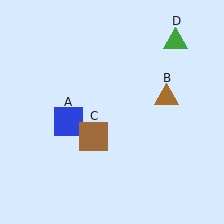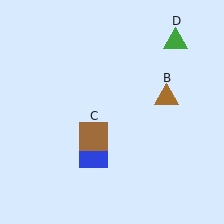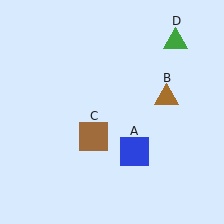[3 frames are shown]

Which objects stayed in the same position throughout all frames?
Brown triangle (object B) and brown square (object C) and green triangle (object D) remained stationary.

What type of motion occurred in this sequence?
The blue square (object A) rotated counterclockwise around the center of the scene.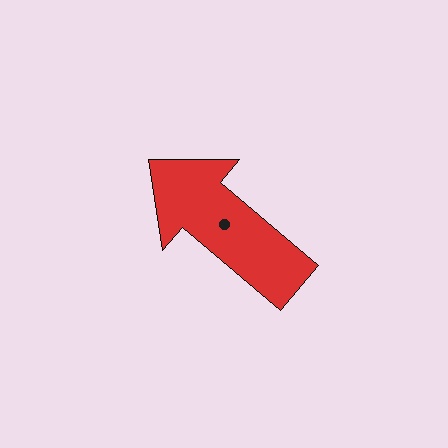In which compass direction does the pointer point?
Northwest.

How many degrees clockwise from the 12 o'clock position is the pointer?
Approximately 310 degrees.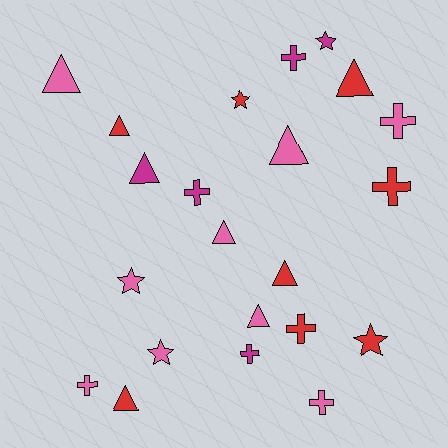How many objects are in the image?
There are 22 objects.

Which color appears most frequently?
Pink, with 9 objects.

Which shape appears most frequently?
Triangle, with 9 objects.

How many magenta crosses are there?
There are 3 magenta crosses.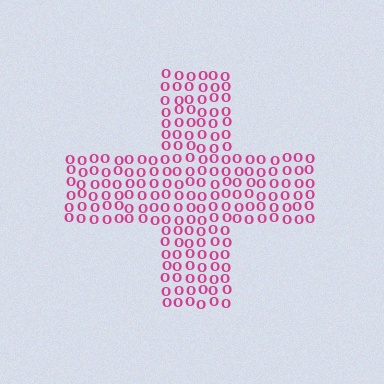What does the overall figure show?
The overall figure shows a cross.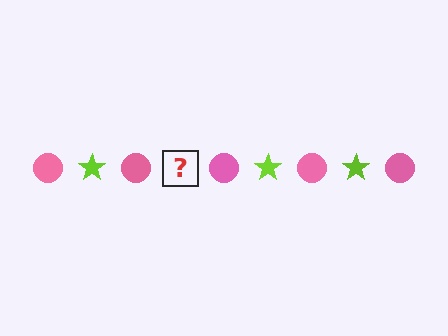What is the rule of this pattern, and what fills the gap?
The rule is that the pattern alternates between pink circle and lime star. The gap should be filled with a lime star.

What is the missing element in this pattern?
The missing element is a lime star.